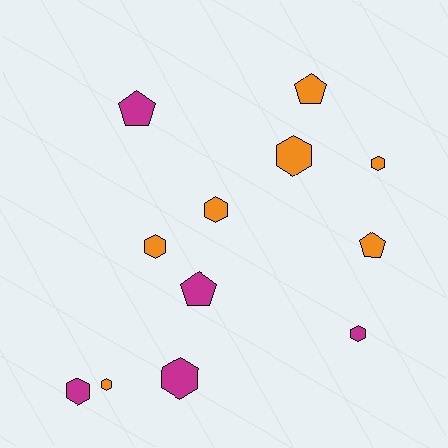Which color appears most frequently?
Orange, with 7 objects.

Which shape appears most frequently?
Hexagon, with 8 objects.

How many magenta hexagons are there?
There are 3 magenta hexagons.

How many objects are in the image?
There are 12 objects.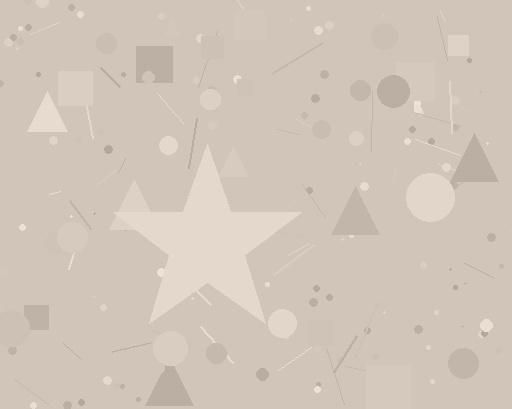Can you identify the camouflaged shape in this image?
The camouflaged shape is a star.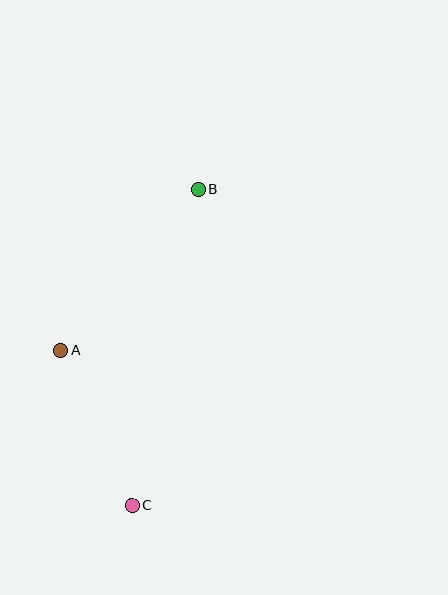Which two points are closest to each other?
Points A and C are closest to each other.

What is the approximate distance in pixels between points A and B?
The distance between A and B is approximately 212 pixels.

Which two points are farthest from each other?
Points B and C are farthest from each other.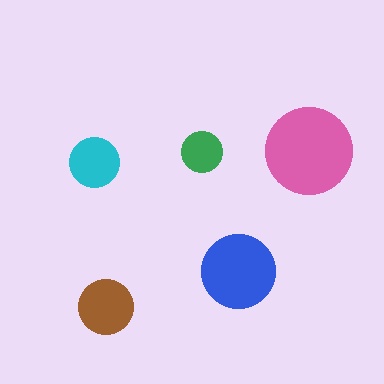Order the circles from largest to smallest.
the pink one, the blue one, the brown one, the cyan one, the green one.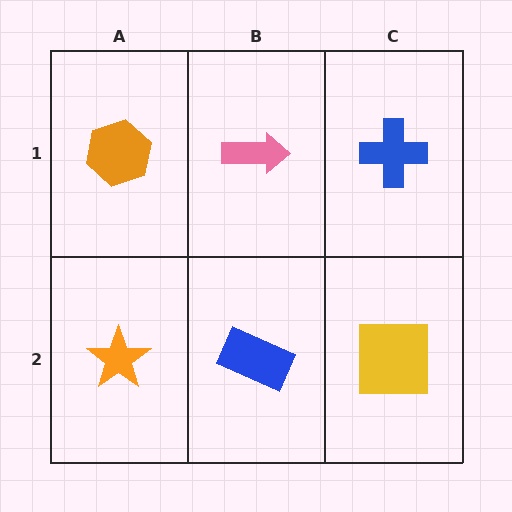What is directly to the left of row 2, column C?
A blue rectangle.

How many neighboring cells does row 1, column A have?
2.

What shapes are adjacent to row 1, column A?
An orange star (row 2, column A), a pink arrow (row 1, column B).